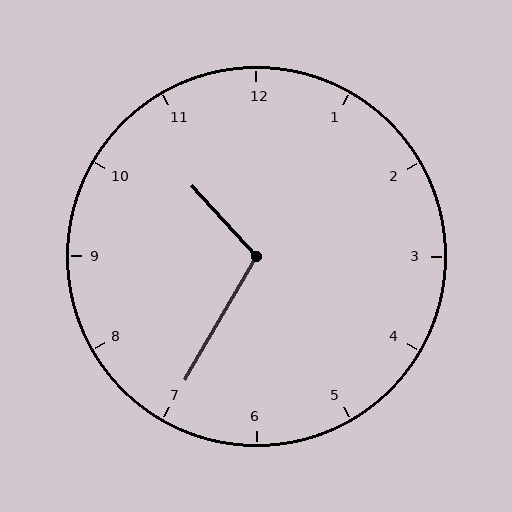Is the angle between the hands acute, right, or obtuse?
It is obtuse.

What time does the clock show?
10:35.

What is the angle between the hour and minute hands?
Approximately 108 degrees.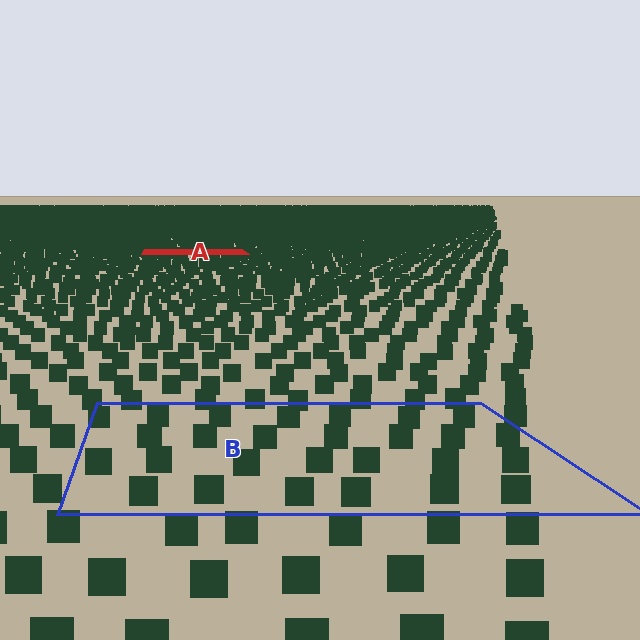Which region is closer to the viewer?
Region B is closer. The texture elements there are larger and more spread out.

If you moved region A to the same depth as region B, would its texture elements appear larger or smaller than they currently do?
They would appear larger. At a closer depth, the same texture elements are projected at a bigger on-screen size.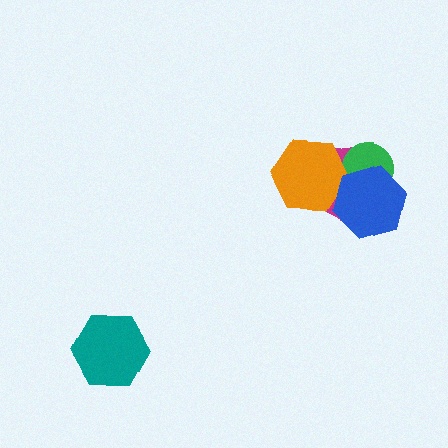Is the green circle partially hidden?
Yes, it is partially covered by another shape.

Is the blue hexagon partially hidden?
No, no other shape covers it.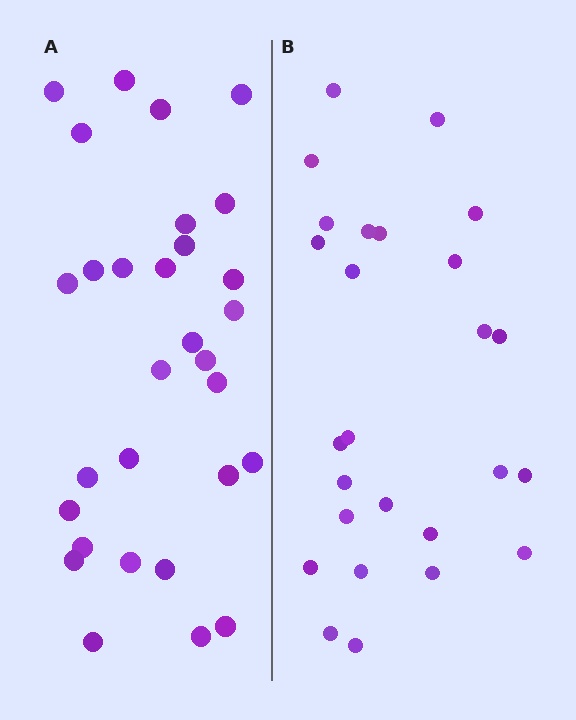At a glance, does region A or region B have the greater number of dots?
Region A (the left region) has more dots.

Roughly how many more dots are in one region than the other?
Region A has about 4 more dots than region B.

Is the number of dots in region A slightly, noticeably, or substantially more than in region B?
Region A has only slightly more — the two regions are fairly close. The ratio is roughly 1.2 to 1.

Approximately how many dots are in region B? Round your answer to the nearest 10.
About 30 dots. (The exact count is 26, which rounds to 30.)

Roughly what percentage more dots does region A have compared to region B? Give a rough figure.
About 15% more.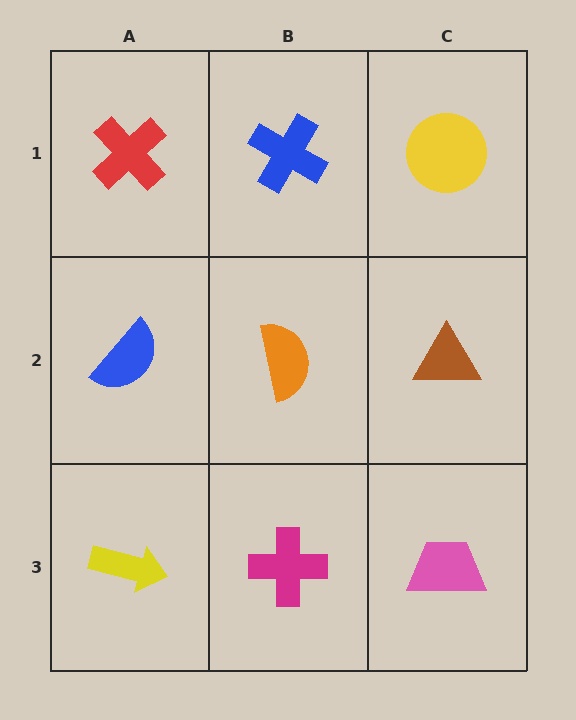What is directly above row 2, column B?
A blue cross.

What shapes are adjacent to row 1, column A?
A blue semicircle (row 2, column A), a blue cross (row 1, column B).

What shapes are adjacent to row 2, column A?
A red cross (row 1, column A), a yellow arrow (row 3, column A), an orange semicircle (row 2, column B).